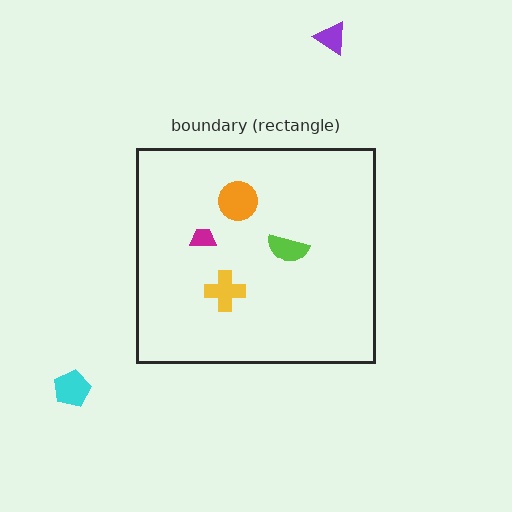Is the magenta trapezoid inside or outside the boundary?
Inside.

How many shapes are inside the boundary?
4 inside, 2 outside.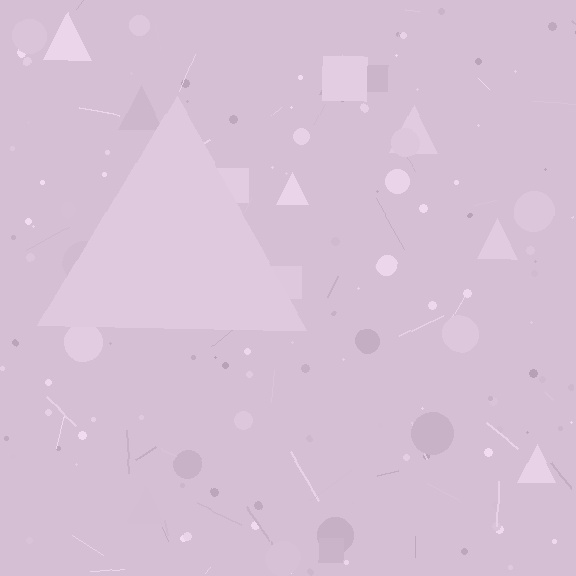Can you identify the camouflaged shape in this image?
The camouflaged shape is a triangle.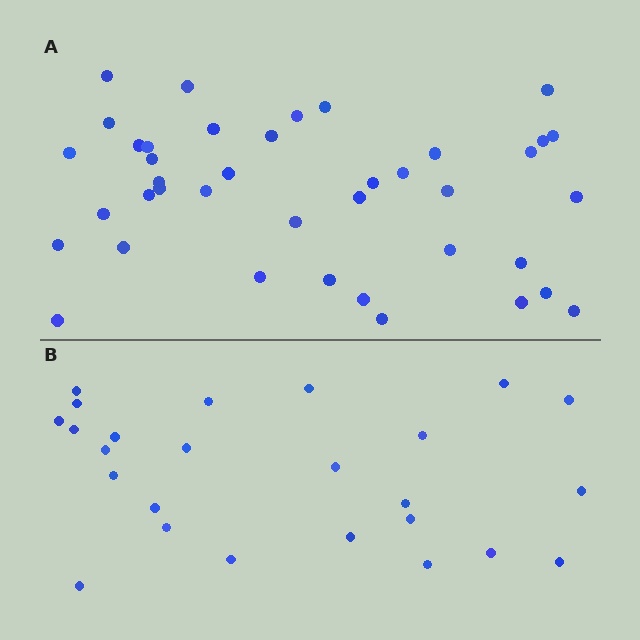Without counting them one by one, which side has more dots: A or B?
Region A (the top region) has more dots.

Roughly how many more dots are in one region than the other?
Region A has approximately 15 more dots than region B.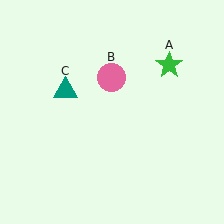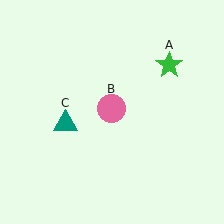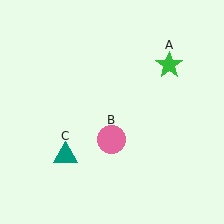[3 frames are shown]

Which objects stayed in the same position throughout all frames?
Green star (object A) remained stationary.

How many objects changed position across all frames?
2 objects changed position: pink circle (object B), teal triangle (object C).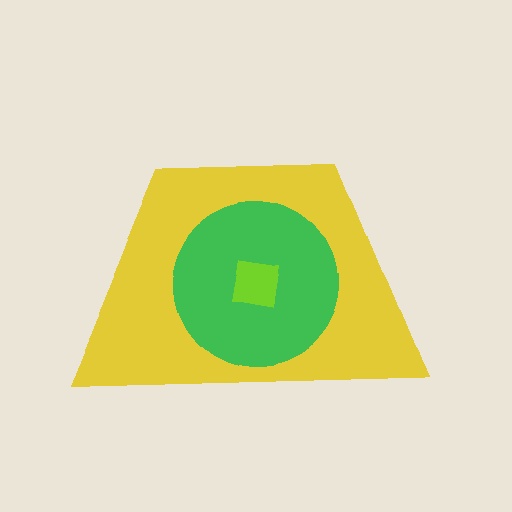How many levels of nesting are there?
3.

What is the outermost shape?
The yellow trapezoid.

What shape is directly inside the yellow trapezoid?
The green circle.